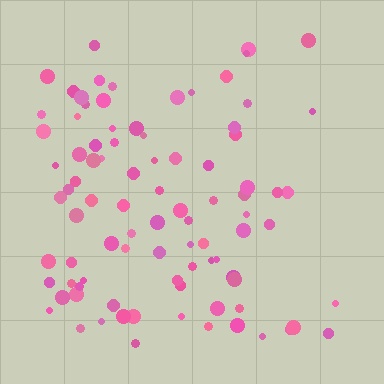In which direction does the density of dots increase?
From right to left, with the left side densest.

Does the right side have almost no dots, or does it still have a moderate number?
Still a moderate number, just noticeably fewer than the left.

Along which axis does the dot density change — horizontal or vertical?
Horizontal.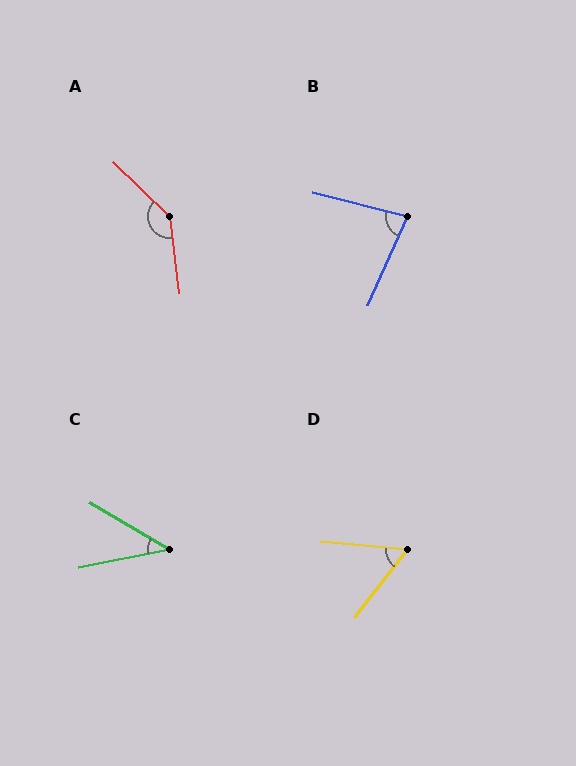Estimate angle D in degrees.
Approximately 57 degrees.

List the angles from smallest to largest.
C (42°), D (57°), B (80°), A (141°).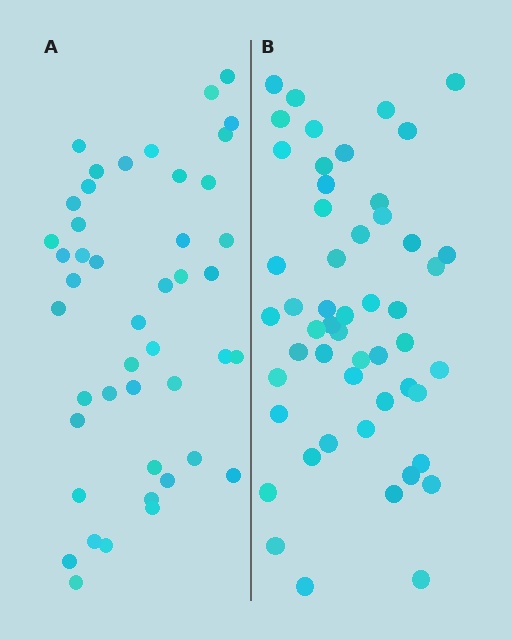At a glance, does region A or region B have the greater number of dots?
Region B (the right region) has more dots.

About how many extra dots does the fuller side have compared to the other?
Region B has roughly 8 or so more dots than region A.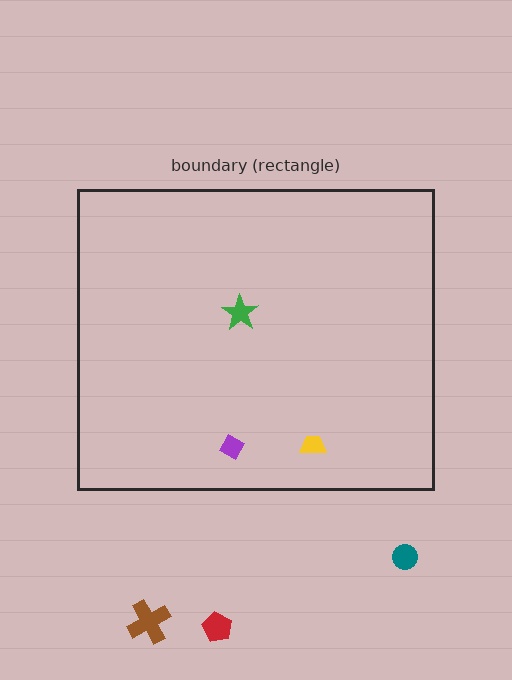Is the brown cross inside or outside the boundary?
Outside.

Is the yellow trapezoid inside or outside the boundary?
Inside.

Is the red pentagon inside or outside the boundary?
Outside.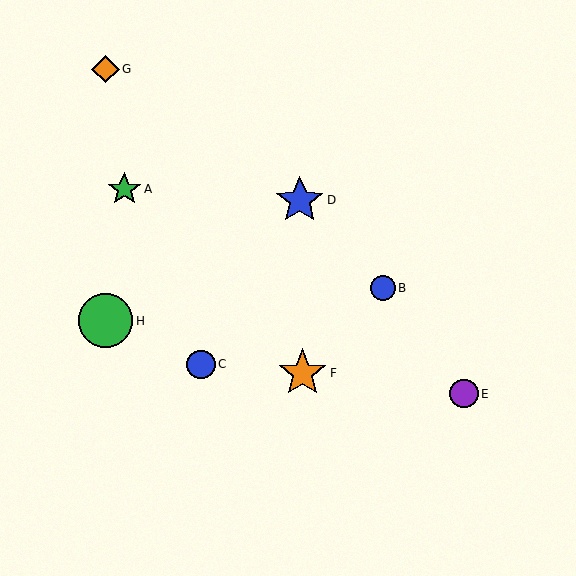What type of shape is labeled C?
Shape C is a blue circle.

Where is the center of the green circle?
The center of the green circle is at (106, 321).